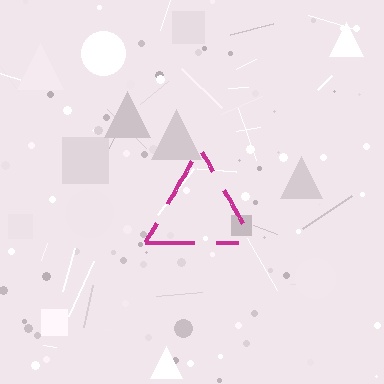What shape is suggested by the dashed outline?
The dashed outline suggests a triangle.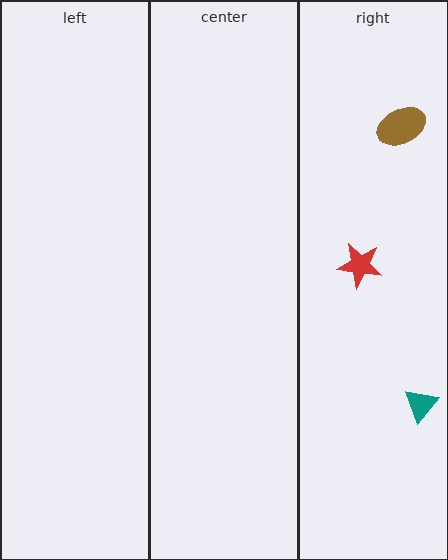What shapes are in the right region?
The red star, the brown ellipse, the teal triangle.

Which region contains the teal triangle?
The right region.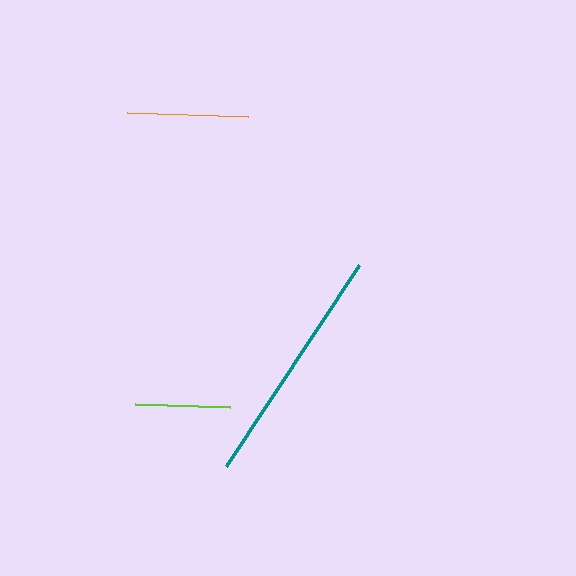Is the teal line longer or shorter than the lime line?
The teal line is longer than the lime line.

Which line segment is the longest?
The teal line is the longest at approximately 241 pixels.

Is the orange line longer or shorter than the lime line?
The orange line is longer than the lime line.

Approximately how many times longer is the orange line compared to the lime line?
The orange line is approximately 1.3 times the length of the lime line.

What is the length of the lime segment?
The lime segment is approximately 95 pixels long.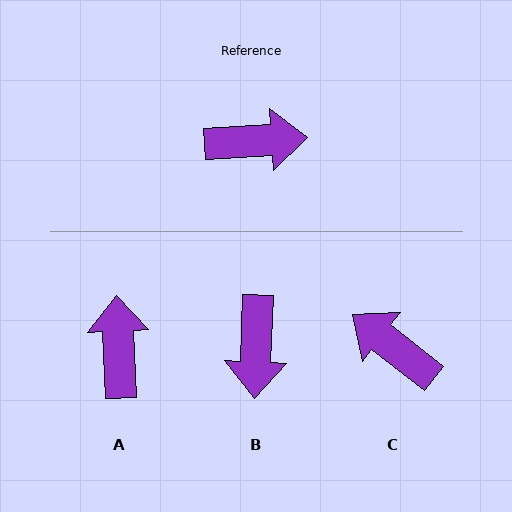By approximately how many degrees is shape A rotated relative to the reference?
Approximately 89 degrees counter-clockwise.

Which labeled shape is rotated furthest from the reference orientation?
C, about 138 degrees away.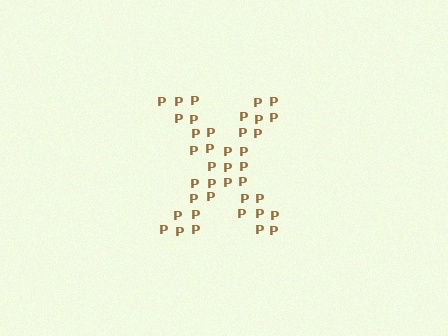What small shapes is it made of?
It is made of small letter P's.